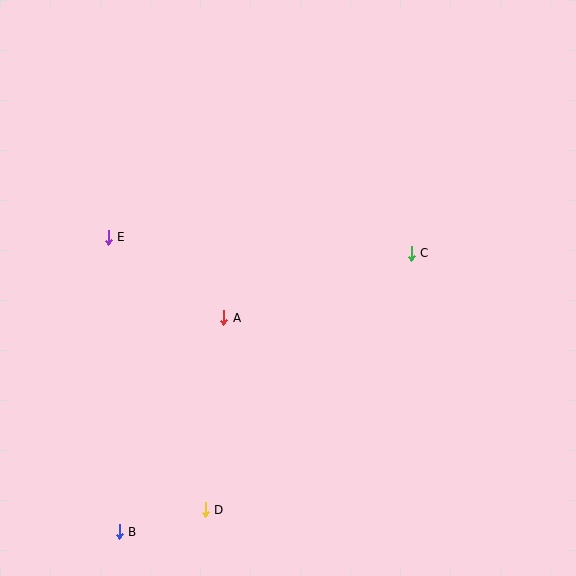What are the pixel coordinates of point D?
Point D is at (205, 510).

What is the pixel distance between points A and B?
The distance between A and B is 238 pixels.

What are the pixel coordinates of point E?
Point E is at (108, 237).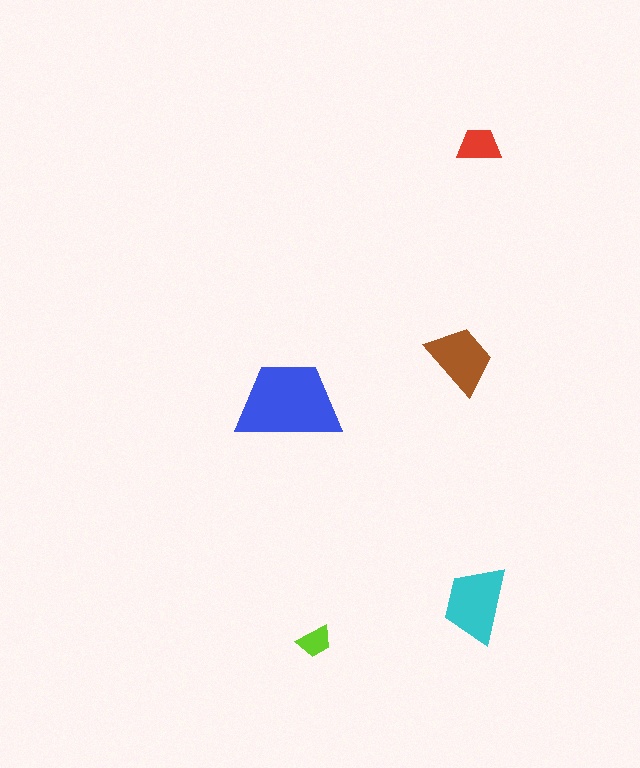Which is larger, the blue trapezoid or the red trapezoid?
The blue one.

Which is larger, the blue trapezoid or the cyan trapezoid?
The blue one.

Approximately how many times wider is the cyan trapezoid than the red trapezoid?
About 2 times wider.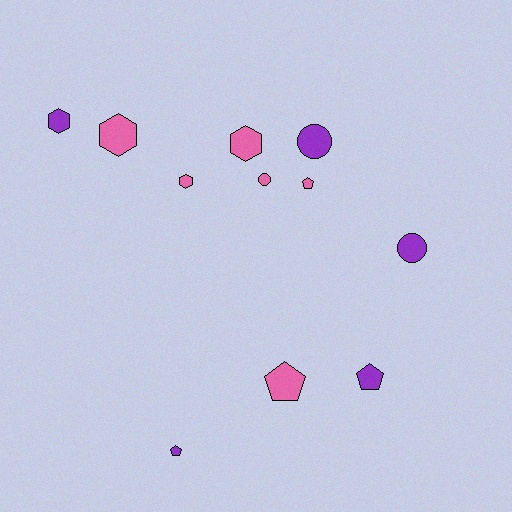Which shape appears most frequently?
Hexagon, with 4 objects.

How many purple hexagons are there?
There is 1 purple hexagon.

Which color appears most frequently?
Pink, with 6 objects.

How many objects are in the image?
There are 11 objects.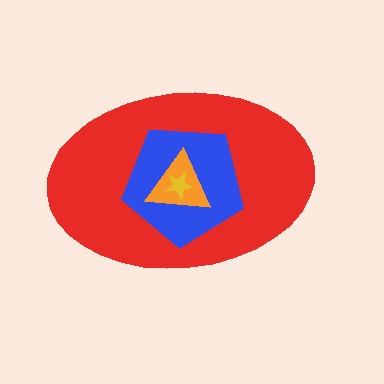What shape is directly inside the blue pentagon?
The orange triangle.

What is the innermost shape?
The yellow star.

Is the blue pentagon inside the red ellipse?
Yes.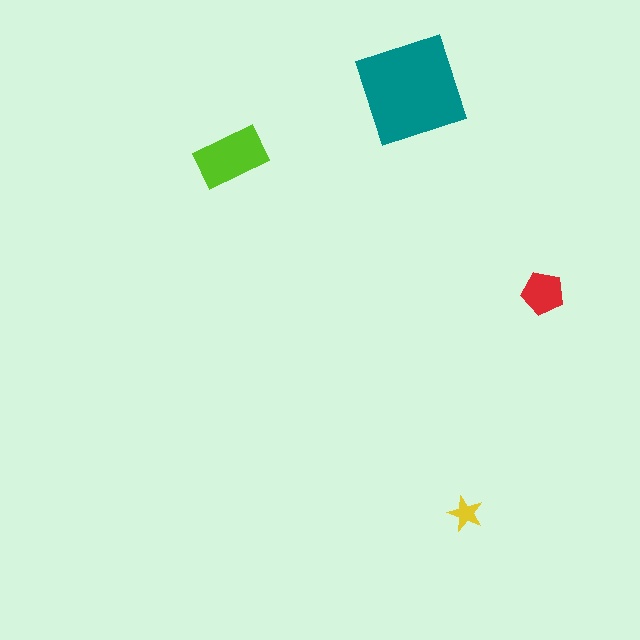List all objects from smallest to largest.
The yellow star, the red pentagon, the lime rectangle, the teal diamond.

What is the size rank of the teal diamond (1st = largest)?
1st.